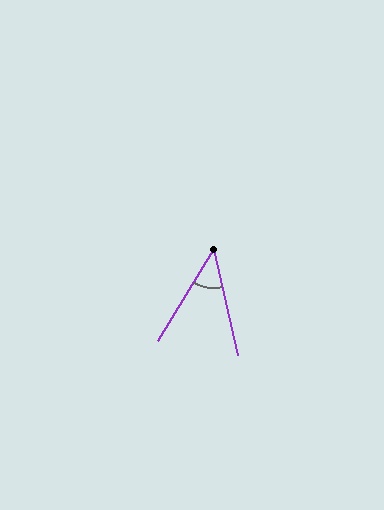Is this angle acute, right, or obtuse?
It is acute.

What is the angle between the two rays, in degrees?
Approximately 44 degrees.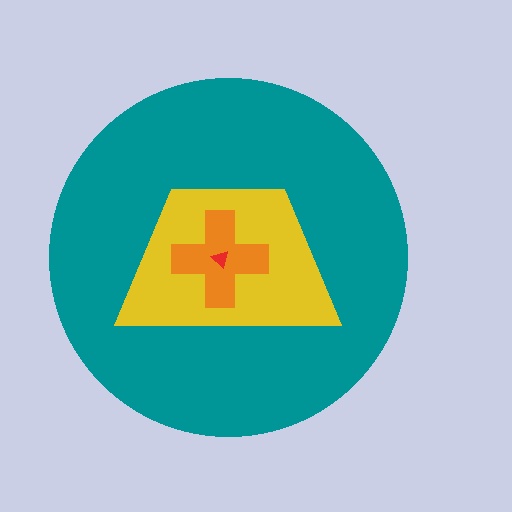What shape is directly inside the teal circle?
The yellow trapezoid.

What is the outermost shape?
The teal circle.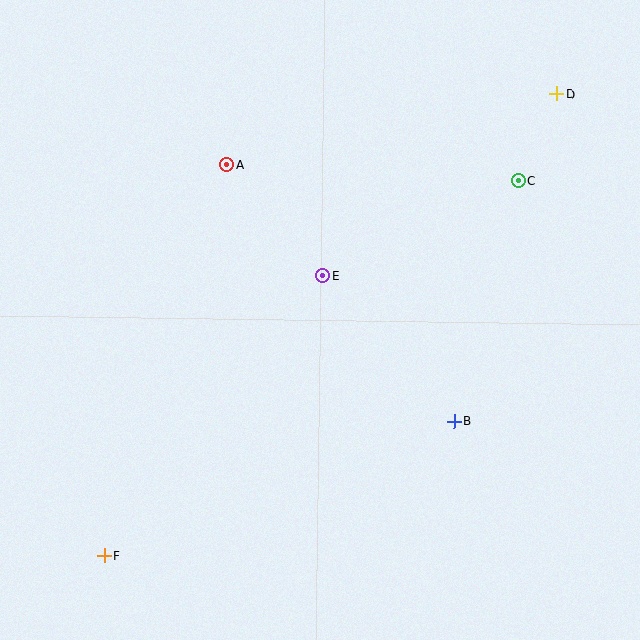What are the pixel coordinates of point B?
Point B is at (454, 421).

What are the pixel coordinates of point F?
Point F is at (104, 556).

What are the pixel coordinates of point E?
Point E is at (322, 276).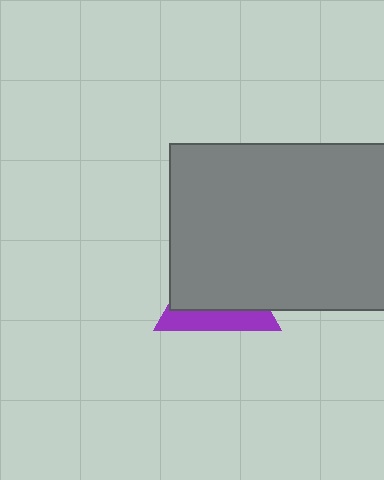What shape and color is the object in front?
The object in front is a gray rectangle.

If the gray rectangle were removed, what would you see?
You would see the complete purple triangle.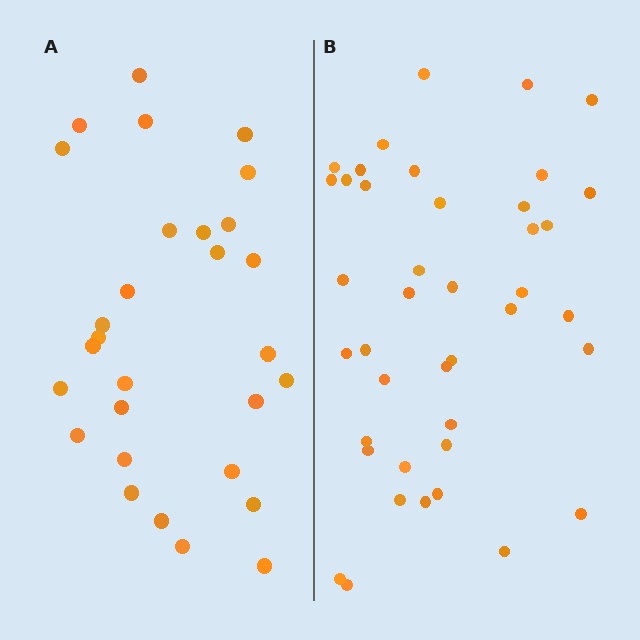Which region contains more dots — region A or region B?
Region B (the right region) has more dots.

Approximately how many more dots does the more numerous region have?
Region B has roughly 12 or so more dots than region A.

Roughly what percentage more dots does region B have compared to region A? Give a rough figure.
About 40% more.